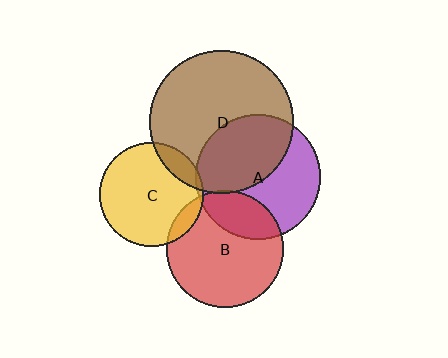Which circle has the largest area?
Circle D (brown).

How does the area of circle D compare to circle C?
Approximately 1.9 times.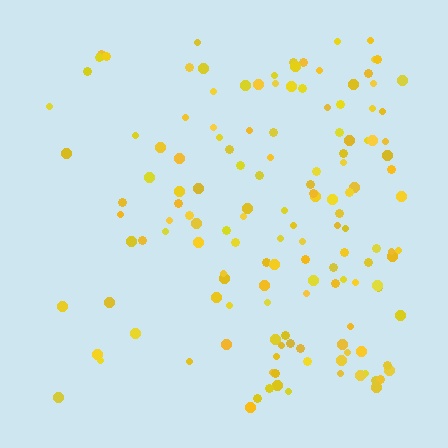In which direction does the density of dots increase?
From left to right, with the right side densest.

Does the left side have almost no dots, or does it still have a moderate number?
Still a moderate number, just noticeably fewer than the right.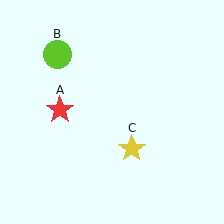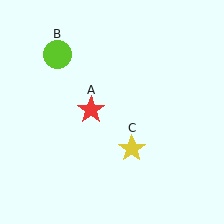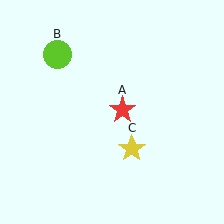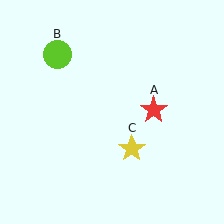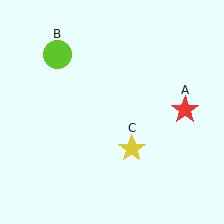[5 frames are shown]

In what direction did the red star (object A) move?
The red star (object A) moved right.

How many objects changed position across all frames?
1 object changed position: red star (object A).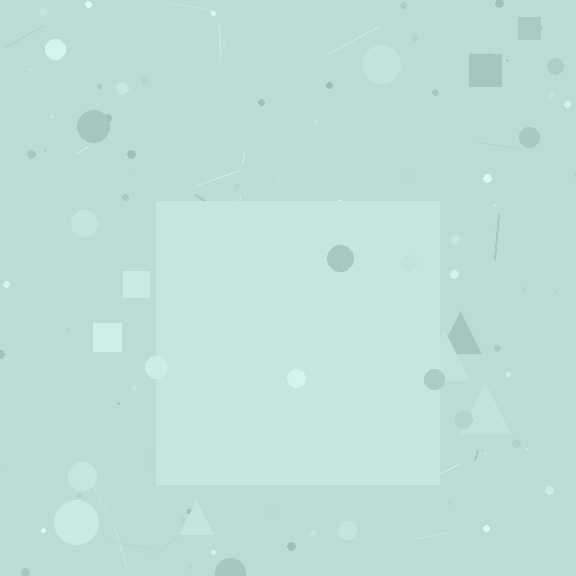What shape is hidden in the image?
A square is hidden in the image.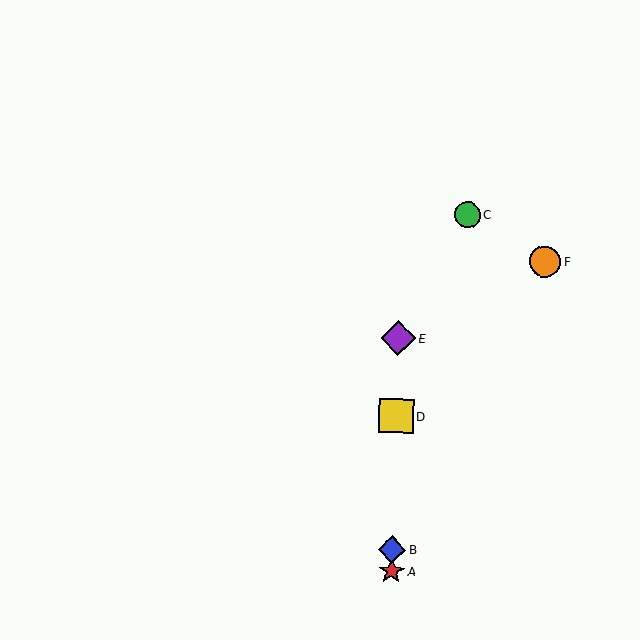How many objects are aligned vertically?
4 objects (A, B, D, E) are aligned vertically.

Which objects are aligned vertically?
Objects A, B, D, E are aligned vertically.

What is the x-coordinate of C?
Object C is at x≈467.